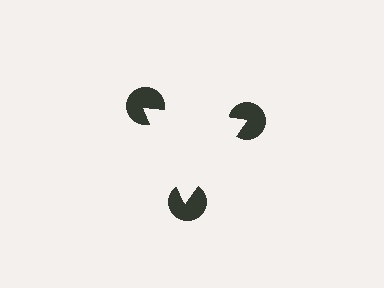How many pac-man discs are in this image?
There are 3 — one at each vertex of the illusory triangle.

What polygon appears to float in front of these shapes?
An illusory triangle — its edges are inferred from the aligned wedge cuts in the pac-man discs, not physically drawn.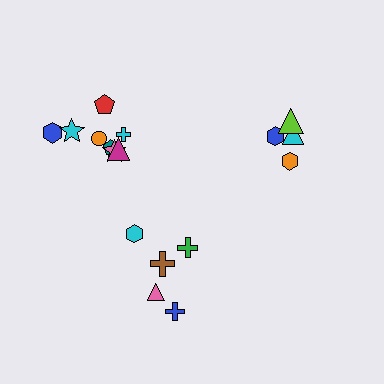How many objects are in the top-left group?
There are 8 objects.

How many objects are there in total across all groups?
There are 17 objects.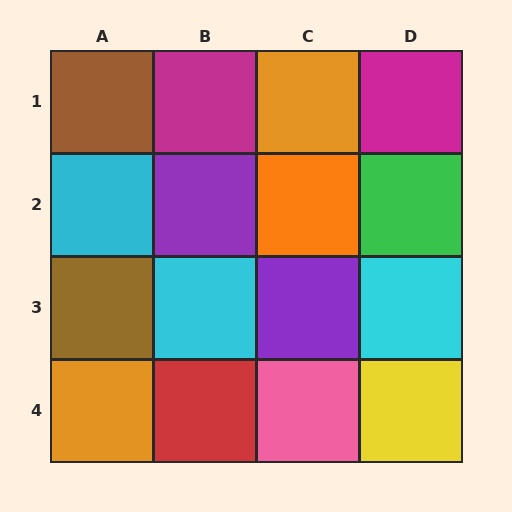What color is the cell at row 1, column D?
Magenta.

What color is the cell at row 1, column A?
Brown.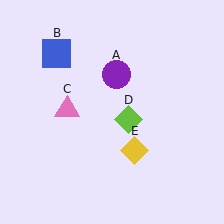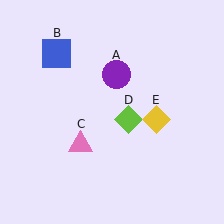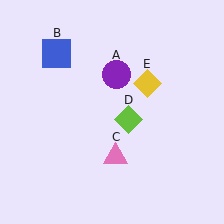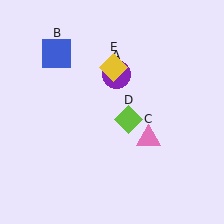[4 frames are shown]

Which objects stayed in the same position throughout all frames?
Purple circle (object A) and blue square (object B) and lime diamond (object D) remained stationary.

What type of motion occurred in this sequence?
The pink triangle (object C), yellow diamond (object E) rotated counterclockwise around the center of the scene.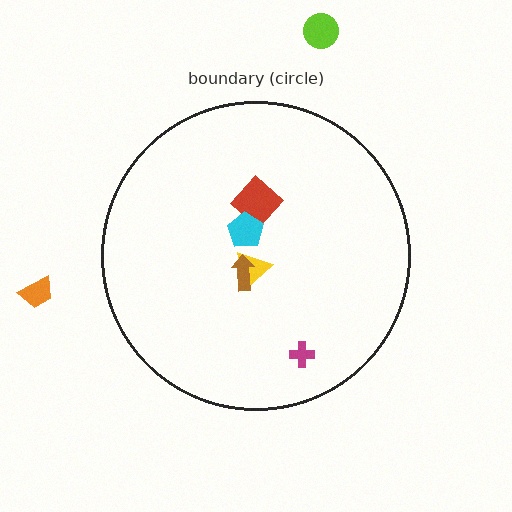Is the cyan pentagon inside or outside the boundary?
Inside.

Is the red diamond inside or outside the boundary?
Inside.